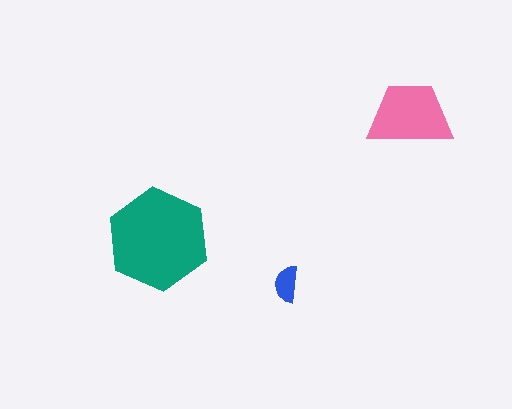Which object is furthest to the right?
The pink trapezoid is rightmost.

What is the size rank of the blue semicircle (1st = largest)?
3rd.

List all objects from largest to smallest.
The teal hexagon, the pink trapezoid, the blue semicircle.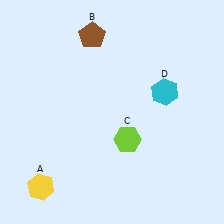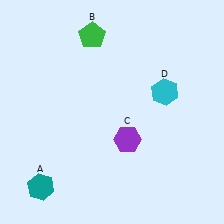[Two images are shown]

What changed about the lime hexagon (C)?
In Image 1, C is lime. In Image 2, it changed to purple.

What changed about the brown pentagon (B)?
In Image 1, B is brown. In Image 2, it changed to green.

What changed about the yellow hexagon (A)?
In Image 1, A is yellow. In Image 2, it changed to teal.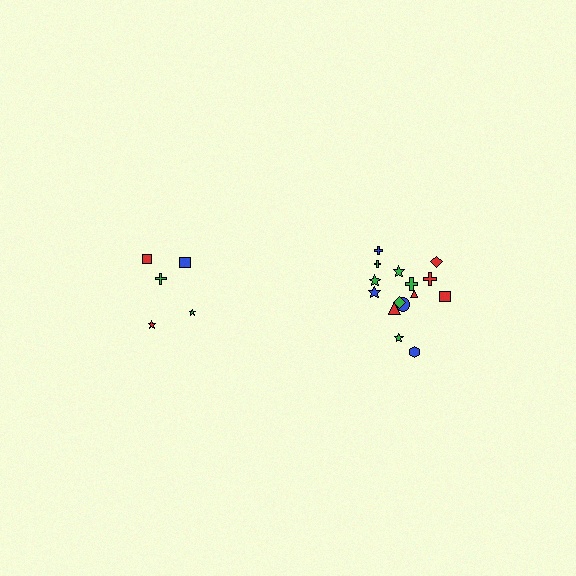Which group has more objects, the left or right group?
The right group.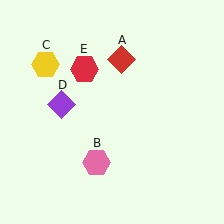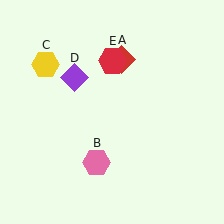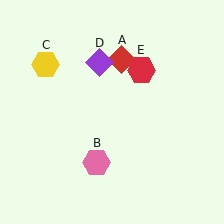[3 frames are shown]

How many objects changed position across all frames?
2 objects changed position: purple diamond (object D), red hexagon (object E).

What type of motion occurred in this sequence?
The purple diamond (object D), red hexagon (object E) rotated clockwise around the center of the scene.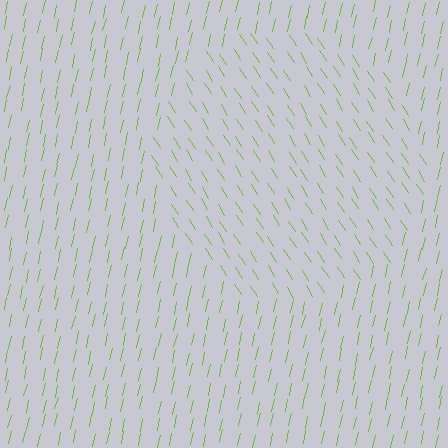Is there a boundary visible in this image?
Yes, there is a texture boundary formed by a change in line orientation.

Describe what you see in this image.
The image is filled with small lime line segments. A circle region in the image has lines oriented differently from the surrounding lines, creating a visible texture boundary.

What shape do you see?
I see a circle.